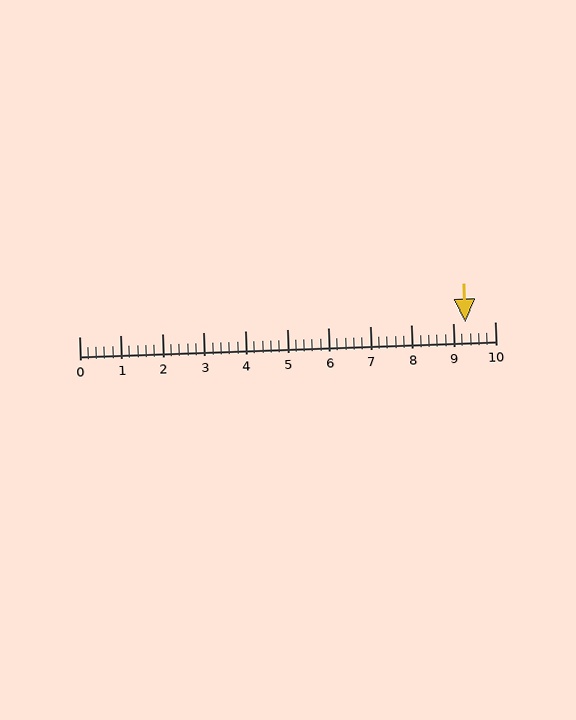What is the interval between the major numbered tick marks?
The major tick marks are spaced 1 units apart.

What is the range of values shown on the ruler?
The ruler shows values from 0 to 10.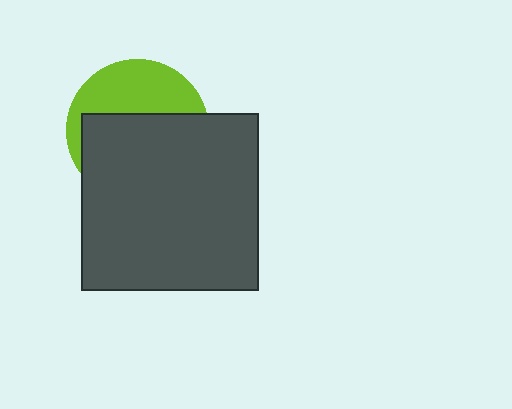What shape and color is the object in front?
The object in front is a dark gray square.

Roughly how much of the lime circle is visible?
A small part of it is visible (roughly 39%).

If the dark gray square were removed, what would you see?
You would see the complete lime circle.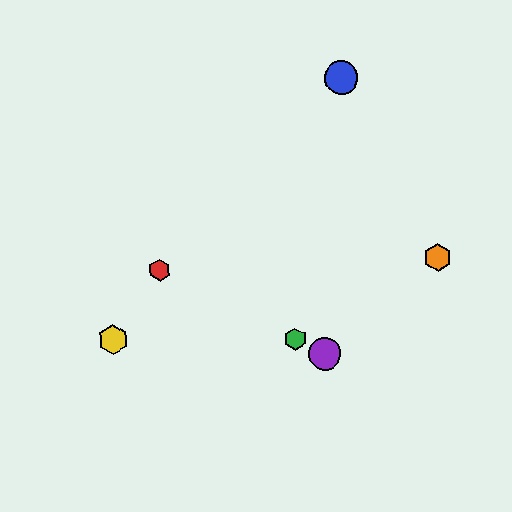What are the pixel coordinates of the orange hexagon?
The orange hexagon is at (437, 257).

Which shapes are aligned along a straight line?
The red hexagon, the green hexagon, the purple circle are aligned along a straight line.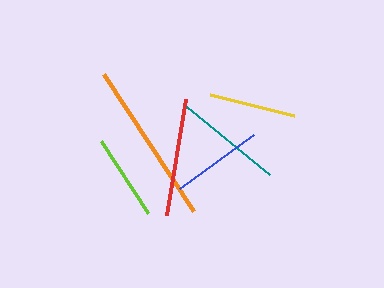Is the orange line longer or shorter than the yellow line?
The orange line is longer than the yellow line.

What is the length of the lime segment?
The lime segment is approximately 86 pixels long.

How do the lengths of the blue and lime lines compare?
The blue and lime lines are approximately the same length.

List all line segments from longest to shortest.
From longest to shortest: orange, red, teal, blue, lime, yellow.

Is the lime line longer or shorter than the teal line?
The teal line is longer than the lime line.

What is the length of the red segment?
The red segment is approximately 117 pixels long.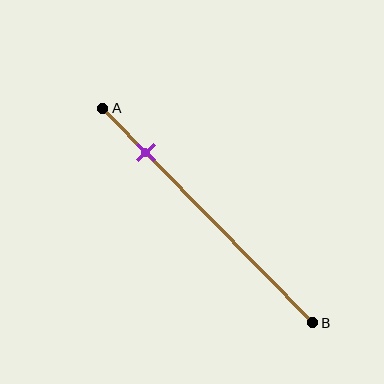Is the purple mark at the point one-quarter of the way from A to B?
No, the mark is at about 20% from A, not at the 25% one-quarter point.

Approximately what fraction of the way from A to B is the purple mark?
The purple mark is approximately 20% of the way from A to B.